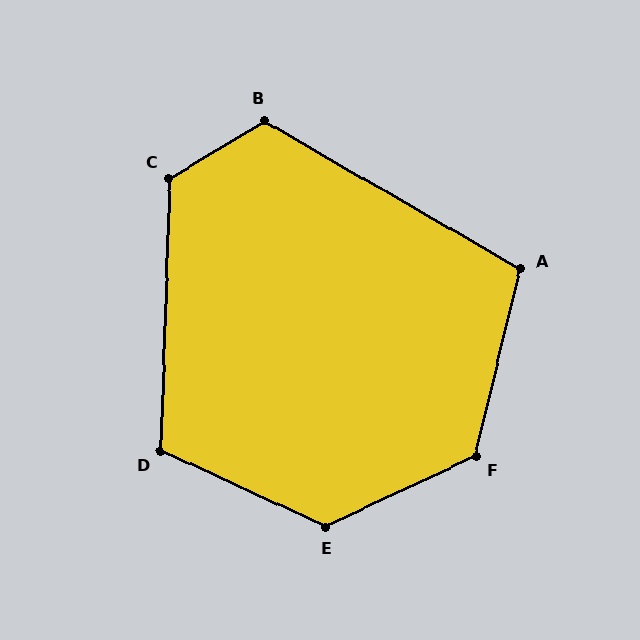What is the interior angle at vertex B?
Approximately 119 degrees (obtuse).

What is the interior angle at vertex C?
Approximately 123 degrees (obtuse).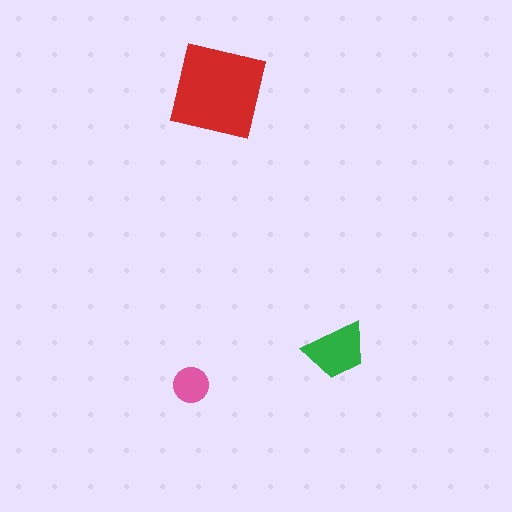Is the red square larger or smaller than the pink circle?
Larger.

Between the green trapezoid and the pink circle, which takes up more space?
The green trapezoid.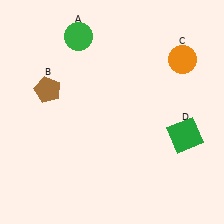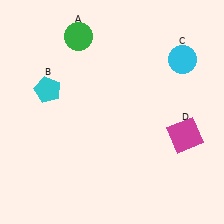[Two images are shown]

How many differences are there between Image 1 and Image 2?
There are 3 differences between the two images.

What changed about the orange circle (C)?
In Image 1, C is orange. In Image 2, it changed to cyan.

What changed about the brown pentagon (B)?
In Image 1, B is brown. In Image 2, it changed to cyan.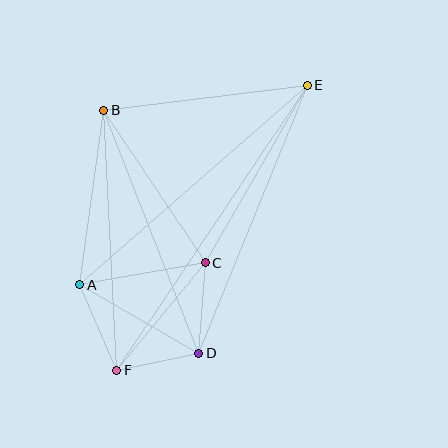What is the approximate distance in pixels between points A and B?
The distance between A and B is approximately 176 pixels.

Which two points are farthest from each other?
Points E and F are farthest from each other.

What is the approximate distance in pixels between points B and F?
The distance between B and F is approximately 260 pixels.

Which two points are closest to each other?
Points D and F are closest to each other.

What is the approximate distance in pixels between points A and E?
The distance between A and E is approximately 303 pixels.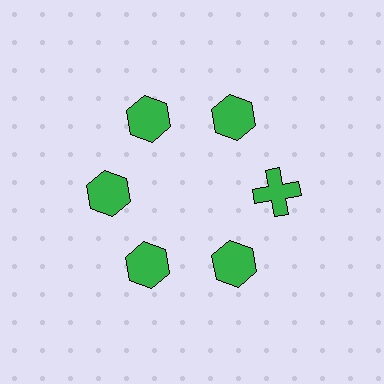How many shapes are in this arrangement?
There are 6 shapes arranged in a ring pattern.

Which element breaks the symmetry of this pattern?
The green cross at roughly the 3 o'clock position breaks the symmetry. All other shapes are green hexagons.